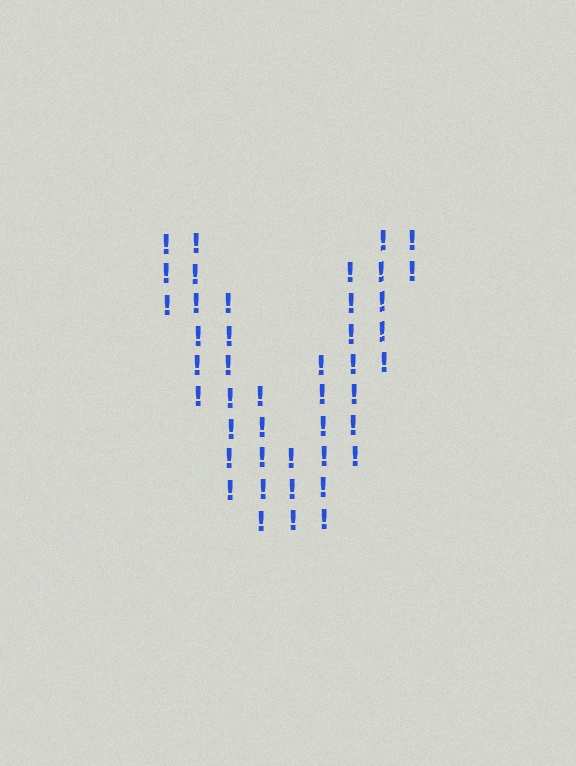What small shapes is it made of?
It is made of small exclamation marks.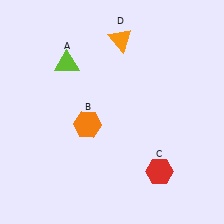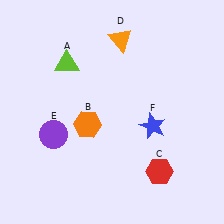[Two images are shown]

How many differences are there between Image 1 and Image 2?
There are 2 differences between the two images.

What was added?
A purple circle (E), a blue star (F) were added in Image 2.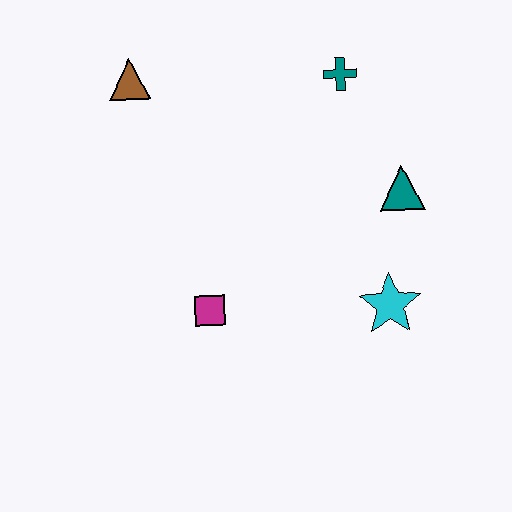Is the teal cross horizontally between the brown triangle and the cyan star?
Yes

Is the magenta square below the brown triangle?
Yes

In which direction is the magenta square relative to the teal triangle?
The magenta square is to the left of the teal triangle.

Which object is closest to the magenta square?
The cyan star is closest to the magenta square.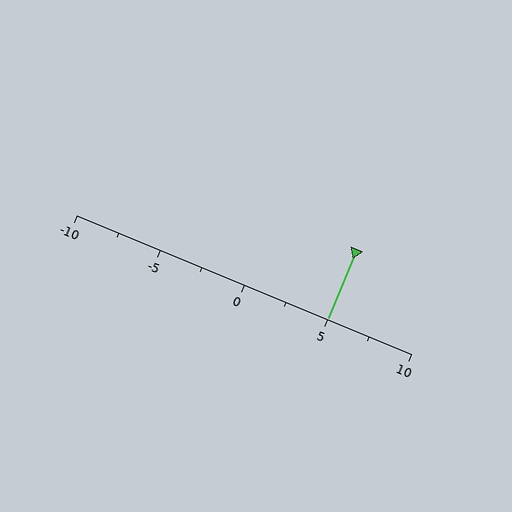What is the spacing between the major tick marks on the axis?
The major ticks are spaced 5 apart.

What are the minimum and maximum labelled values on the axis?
The axis runs from -10 to 10.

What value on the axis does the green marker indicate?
The marker indicates approximately 5.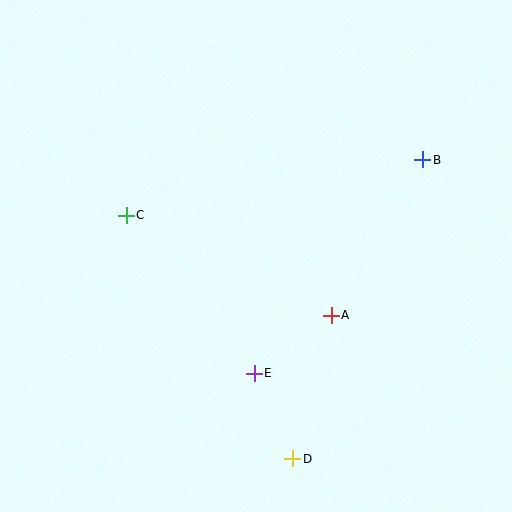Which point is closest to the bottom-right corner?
Point D is closest to the bottom-right corner.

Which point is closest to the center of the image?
Point A at (331, 315) is closest to the center.